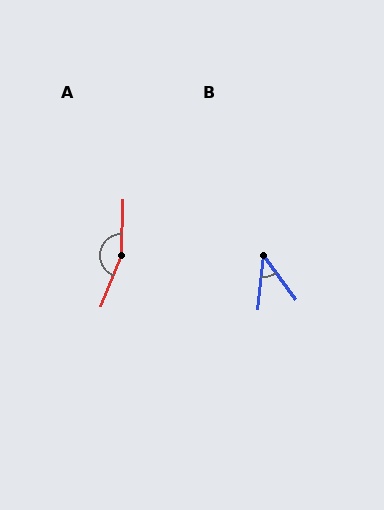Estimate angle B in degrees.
Approximately 42 degrees.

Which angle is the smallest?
B, at approximately 42 degrees.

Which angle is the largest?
A, at approximately 159 degrees.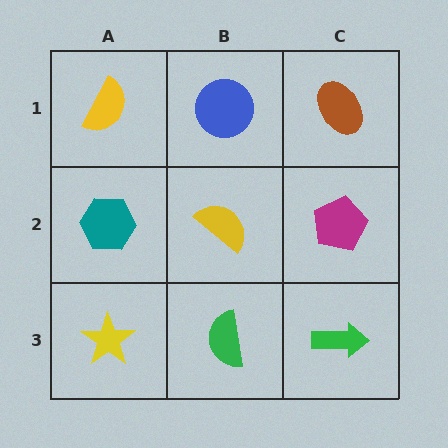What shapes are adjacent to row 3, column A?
A teal hexagon (row 2, column A), a green semicircle (row 3, column B).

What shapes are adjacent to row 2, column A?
A yellow semicircle (row 1, column A), a yellow star (row 3, column A), a yellow semicircle (row 2, column B).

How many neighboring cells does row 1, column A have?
2.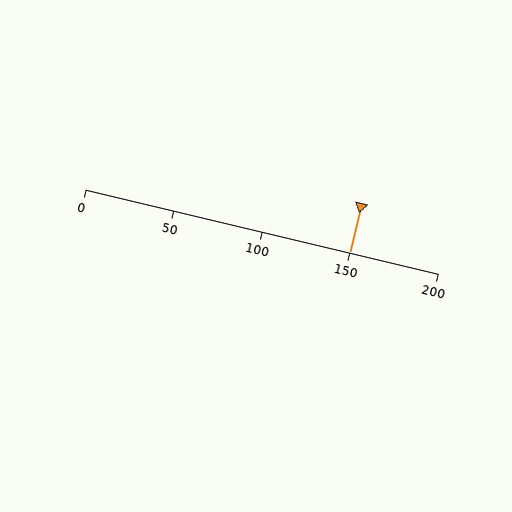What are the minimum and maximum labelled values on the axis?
The axis runs from 0 to 200.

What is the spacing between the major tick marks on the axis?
The major ticks are spaced 50 apart.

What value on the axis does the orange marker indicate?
The marker indicates approximately 150.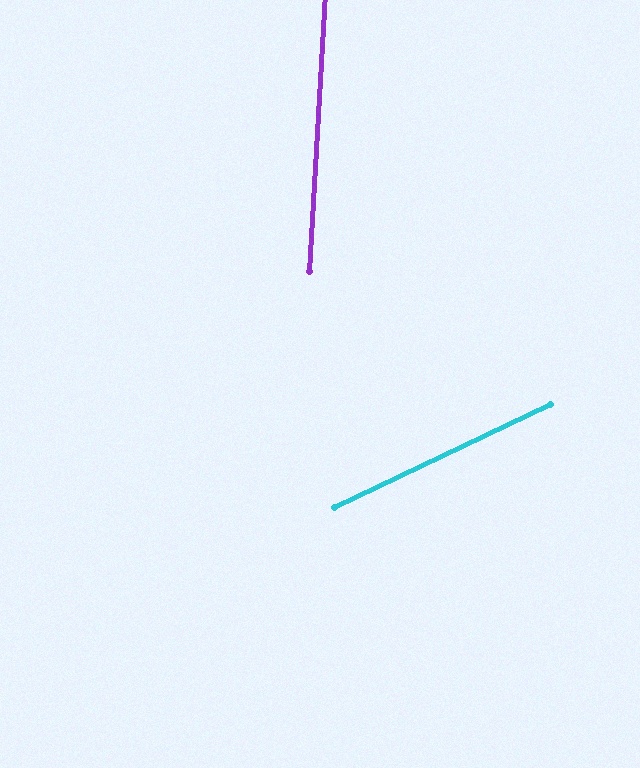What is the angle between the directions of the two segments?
Approximately 61 degrees.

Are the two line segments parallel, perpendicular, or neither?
Neither parallel nor perpendicular — they differ by about 61°.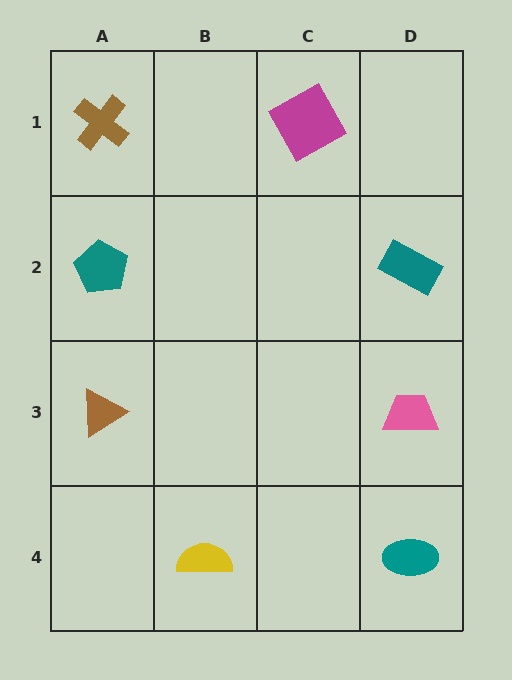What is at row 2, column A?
A teal pentagon.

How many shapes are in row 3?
2 shapes.